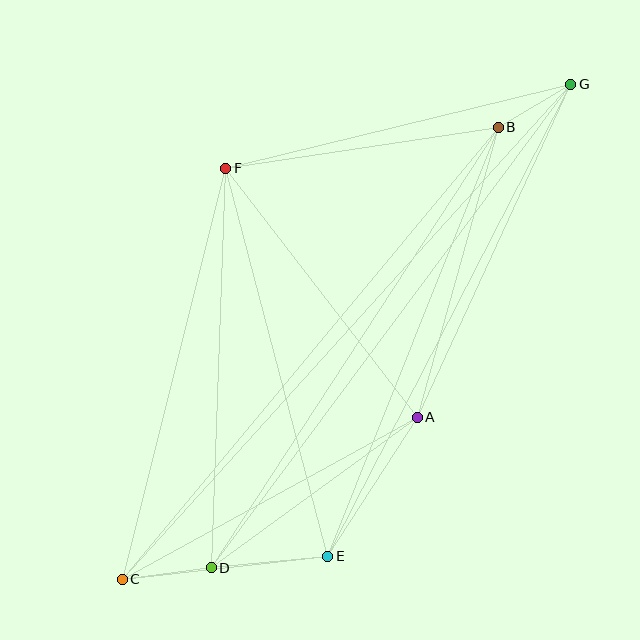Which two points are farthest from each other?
Points C and G are farthest from each other.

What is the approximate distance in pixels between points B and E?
The distance between B and E is approximately 462 pixels.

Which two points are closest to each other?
Points B and G are closest to each other.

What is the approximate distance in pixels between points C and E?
The distance between C and E is approximately 207 pixels.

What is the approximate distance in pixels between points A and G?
The distance between A and G is approximately 367 pixels.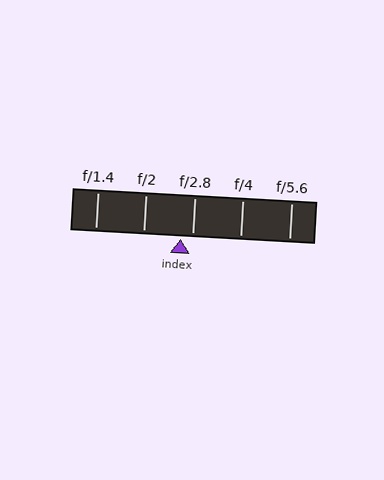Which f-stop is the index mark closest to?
The index mark is closest to f/2.8.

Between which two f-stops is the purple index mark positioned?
The index mark is between f/2 and f/2.8.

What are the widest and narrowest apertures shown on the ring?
The widest aperture shown is f/1.4 and the narrowest is f/5.6.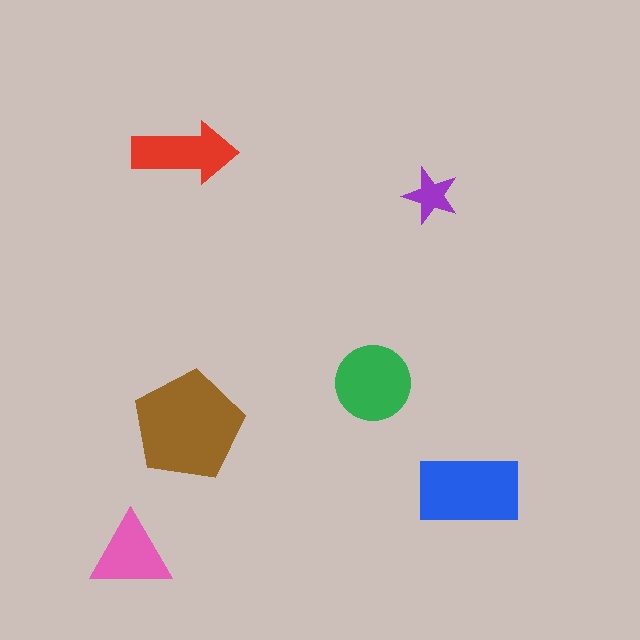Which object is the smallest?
The purple star.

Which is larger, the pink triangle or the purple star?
The pink triangle.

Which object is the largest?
The brown pentagon.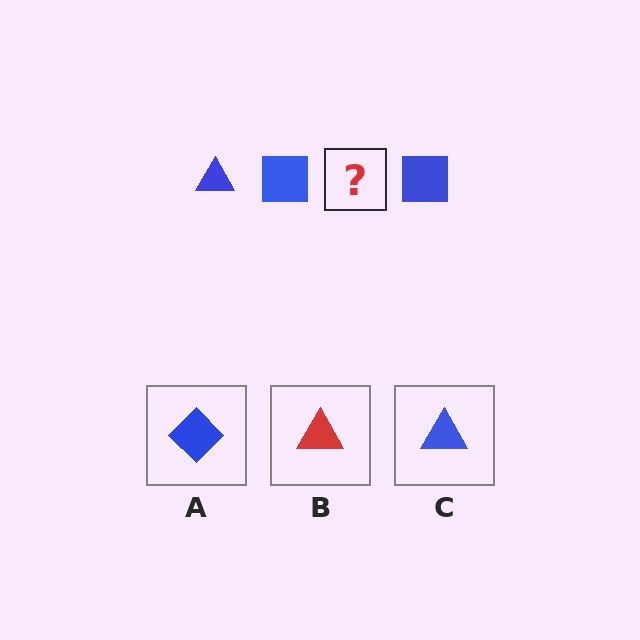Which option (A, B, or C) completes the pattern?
C.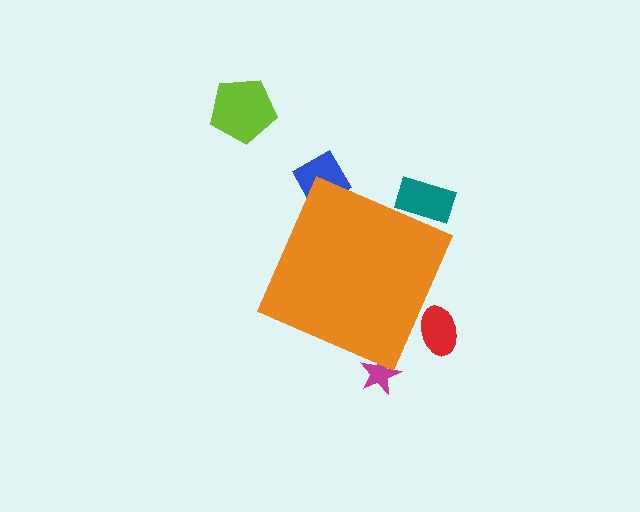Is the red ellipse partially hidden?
Yes, the red ellipse is partially hidden behind the orange diamond.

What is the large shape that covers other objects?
An orange diamond.